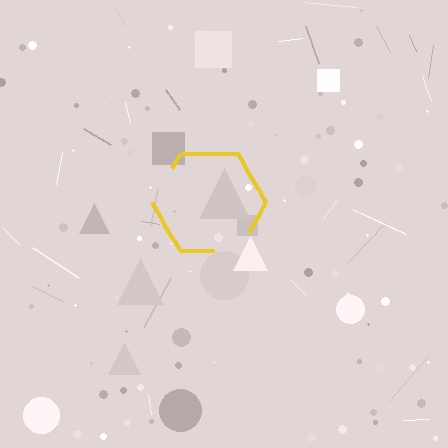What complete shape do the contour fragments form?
The contour fragments form a hexagon.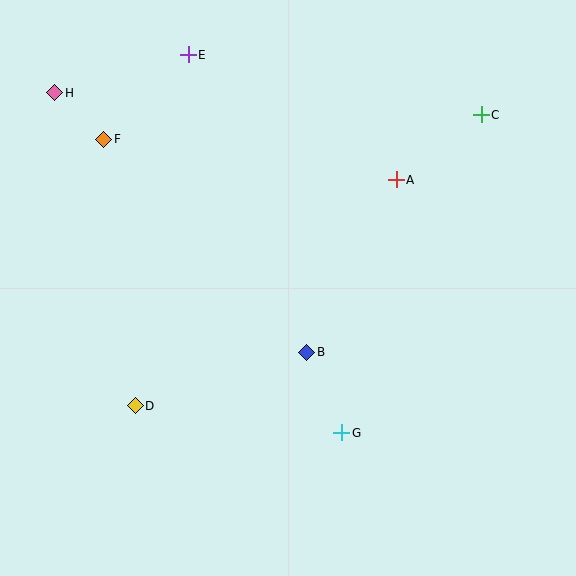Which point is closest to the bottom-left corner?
Point D is closest to the bottom-left corner.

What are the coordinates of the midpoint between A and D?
The midpoint between A and D is at (266, 293).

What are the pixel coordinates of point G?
Point G is at (342, 433).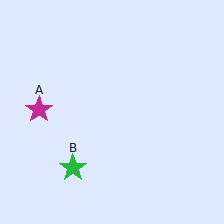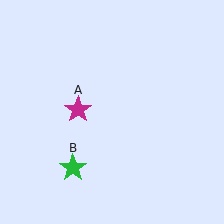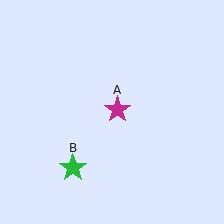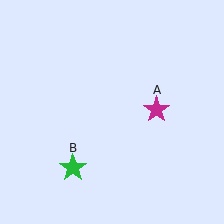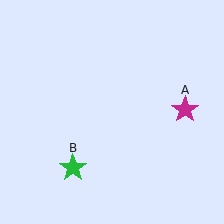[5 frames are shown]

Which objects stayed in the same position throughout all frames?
Green star (object B) remained stationary.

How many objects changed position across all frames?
1 object changed position: magenta star (object A).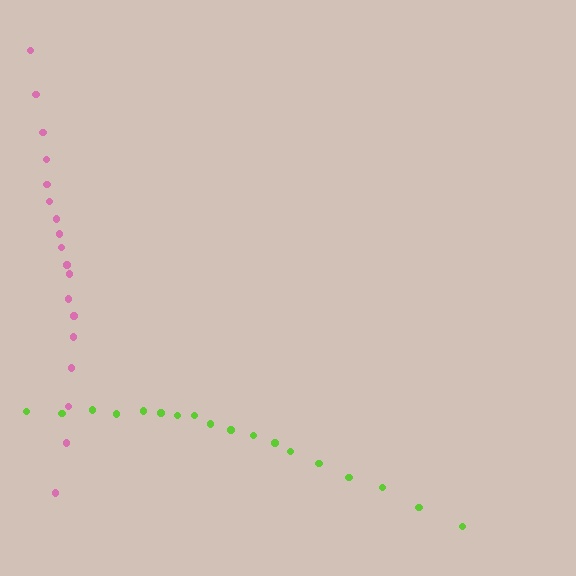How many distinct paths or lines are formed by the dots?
There are 2 distinct paths.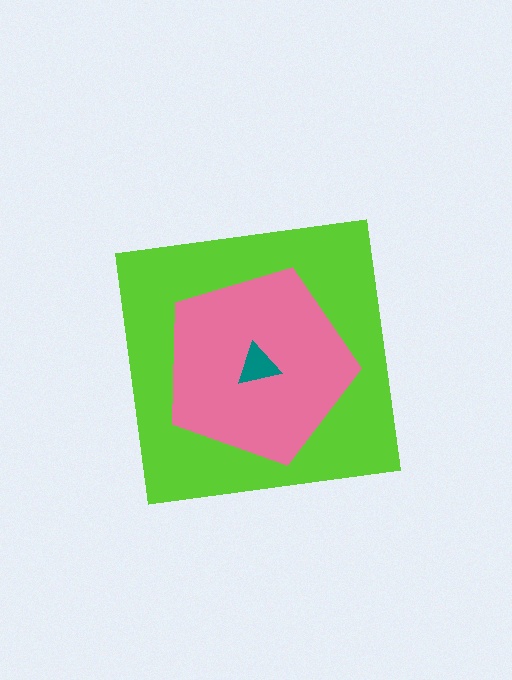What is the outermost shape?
The lime square.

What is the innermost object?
The teal triangle.